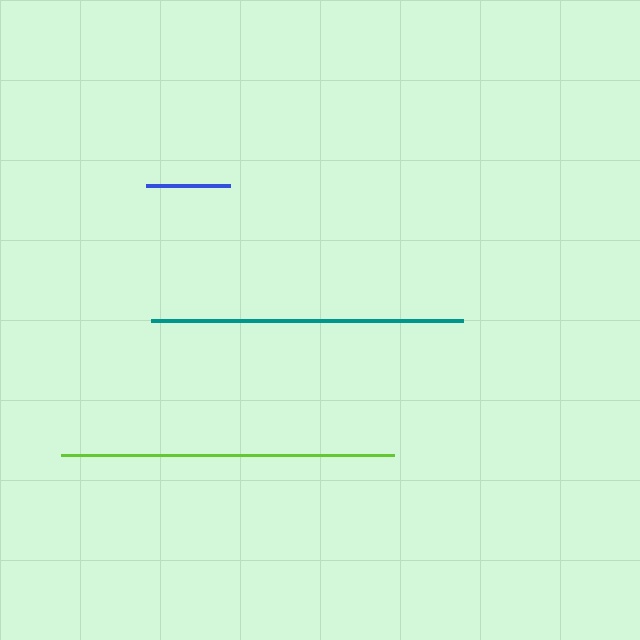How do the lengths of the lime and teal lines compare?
The lime and teal lines are approximately the same length.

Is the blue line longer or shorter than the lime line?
The lime line is longer than the blue line.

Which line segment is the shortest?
The blue line is the shortest at approximately 84 pixels.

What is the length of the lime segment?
The lime segment is approximately 333 pixels long.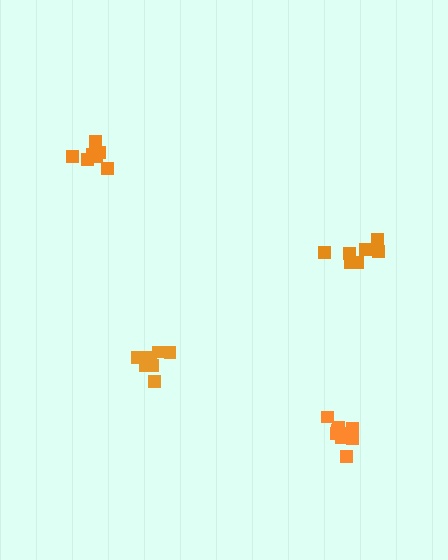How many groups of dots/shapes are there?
There are 4 groups.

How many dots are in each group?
Group 1: 8 dots, Group 2: 7 dots, Group 3: 9 dots, Group 4: 10 dots (34 total).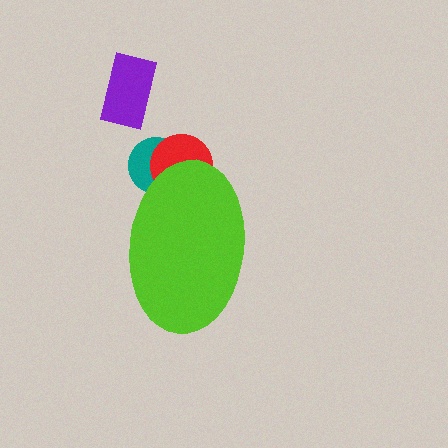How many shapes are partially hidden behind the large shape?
2 shapes are partially hidden.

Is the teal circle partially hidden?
Yes, the teal circle is partially hidden behind the lime ellipse.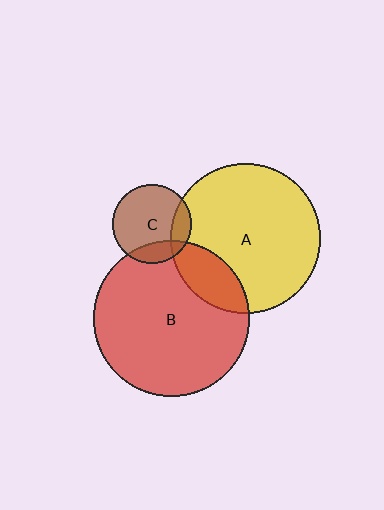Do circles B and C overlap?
Yes.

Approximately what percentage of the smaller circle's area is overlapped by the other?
Approximately 20%.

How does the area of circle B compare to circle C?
Approximately 3.9 times.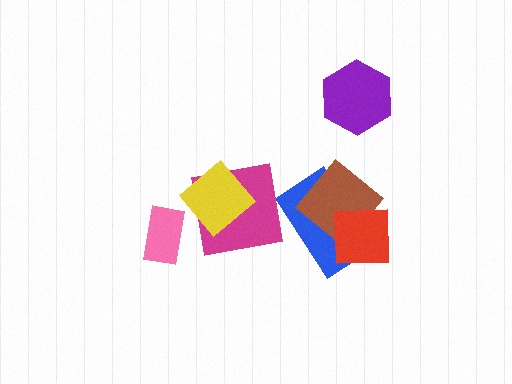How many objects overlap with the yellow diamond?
1 object overlaps with the yellow diamond.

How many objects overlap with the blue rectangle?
2 objects overlap with the blue rectangle.